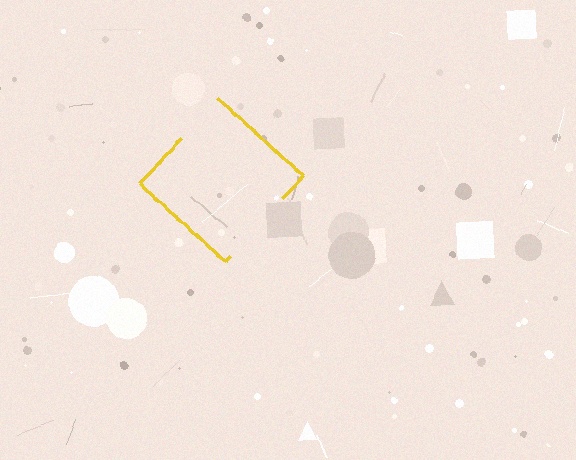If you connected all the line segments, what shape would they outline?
They would outline a diamond.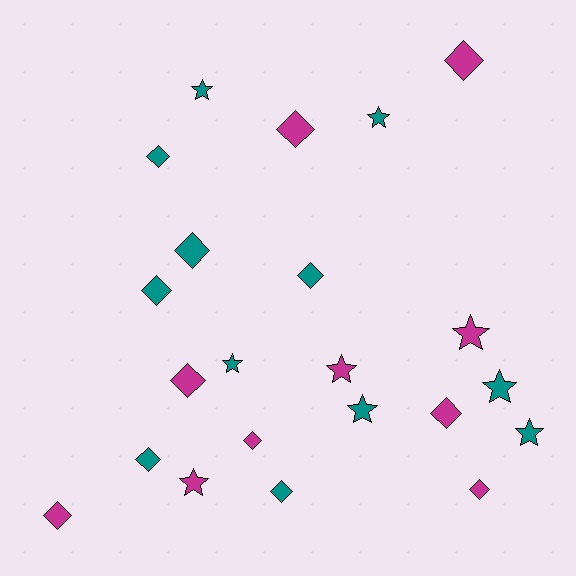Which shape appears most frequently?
Diamond, with 13 objects.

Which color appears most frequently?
Teal, with 12 objects.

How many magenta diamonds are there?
There are 7 magenta diamonds.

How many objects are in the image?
There are 22 objects.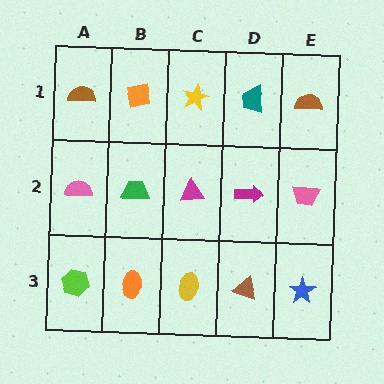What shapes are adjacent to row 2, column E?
A brown semicircle (row 1, column E), a blue star (row 3, column E), a magenta arrow (row 2, column D).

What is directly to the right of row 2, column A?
A green trapezoid.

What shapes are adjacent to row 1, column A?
A pink semicircle (row 2, column A), an orange square (row 1, column B).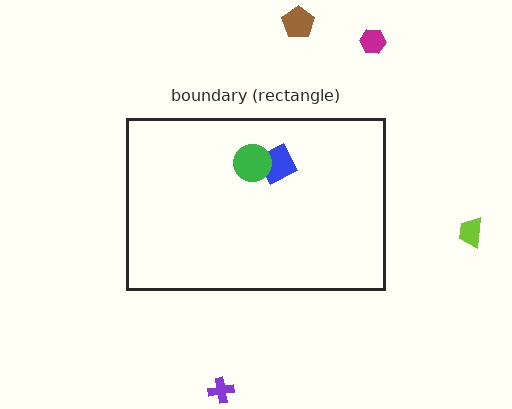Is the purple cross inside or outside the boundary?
Outside.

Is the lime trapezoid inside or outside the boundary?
Outside.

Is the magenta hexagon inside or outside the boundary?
Outside.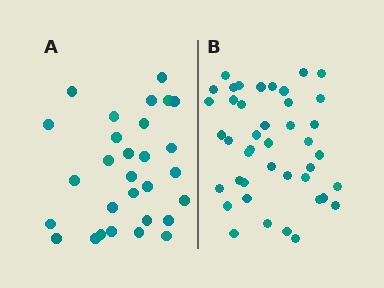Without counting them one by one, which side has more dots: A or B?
Region B (the right region) has more dots.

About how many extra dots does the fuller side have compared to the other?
Region B has approximately 15 more dots than region A.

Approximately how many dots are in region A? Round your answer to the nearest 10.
About 30 dots. (The exact count is 29, which rounds to 30.)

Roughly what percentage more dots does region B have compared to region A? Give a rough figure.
About 45% more.